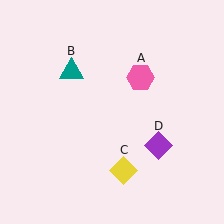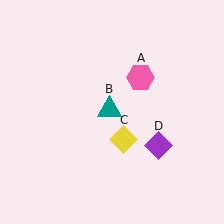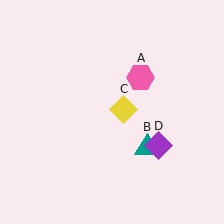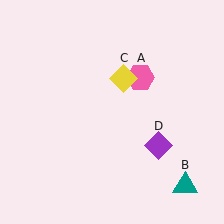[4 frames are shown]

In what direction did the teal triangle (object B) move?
The teal triangle (object B) moved down and to the right.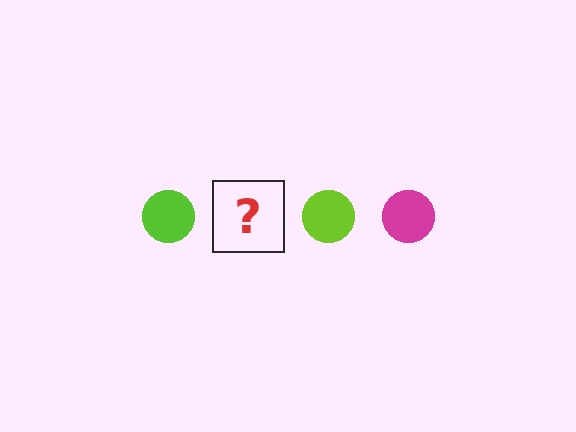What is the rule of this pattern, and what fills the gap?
The rule is that the pattern cycles through lime, magenta circles. The gap should be filled with a magenta circle.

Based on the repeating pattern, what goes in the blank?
The blank should be a magenta circle.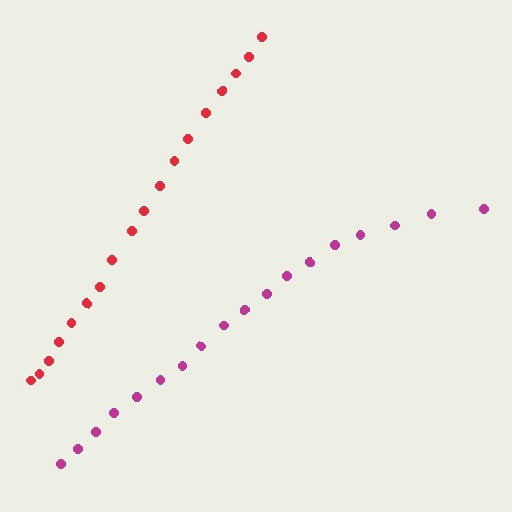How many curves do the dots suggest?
There are 2 distinct paths.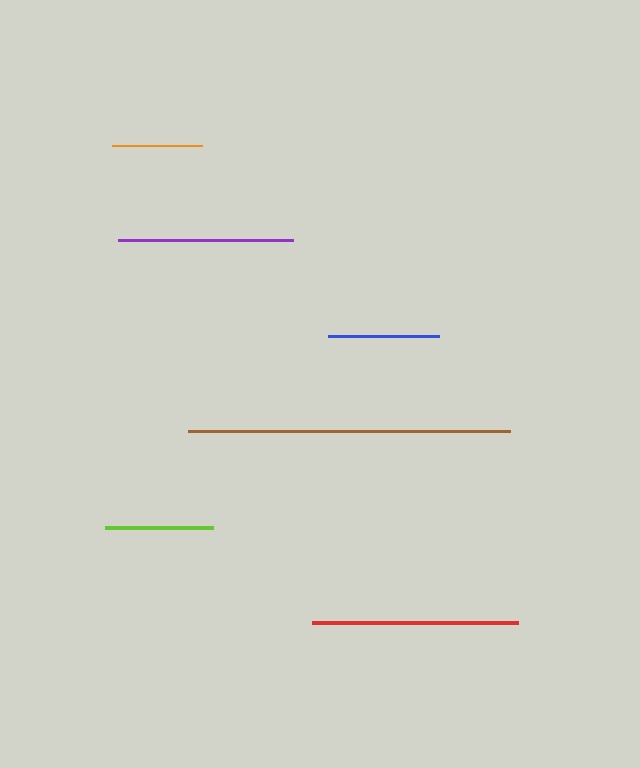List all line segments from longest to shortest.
From longest to shortest: brown, red, purple, blue, lime, orange.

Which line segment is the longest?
The brown line is the longest at approximately 322 pixels.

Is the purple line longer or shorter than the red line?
The red line is longer than the purple line.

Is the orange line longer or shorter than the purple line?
The purple line is longer than the orange line.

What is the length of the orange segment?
The orange segment is approximately 90 pixels long.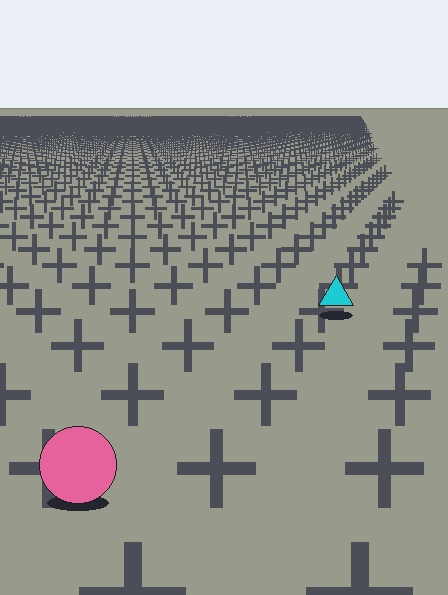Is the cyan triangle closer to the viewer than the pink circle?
No. The pink circle is closer — you can tell from the texture gradient: the ground texture is coarser near it.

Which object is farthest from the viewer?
The cyan triangle is farthest from the viewer. It appears smaller and the ground texture around it is denser.